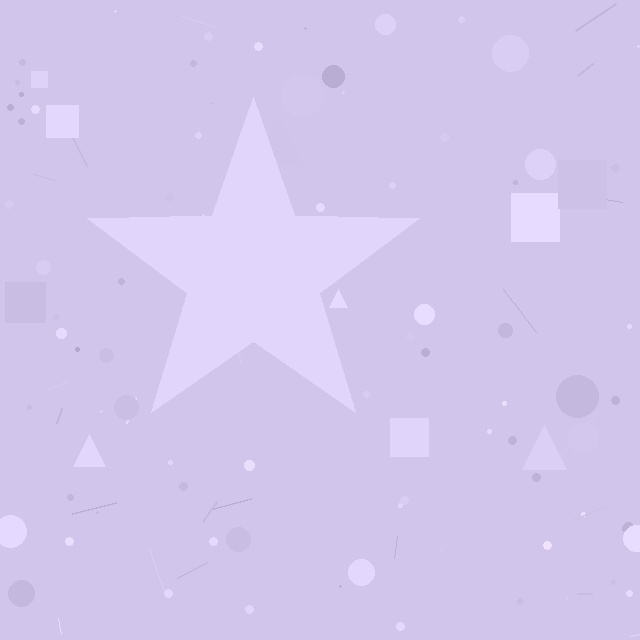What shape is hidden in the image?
A star is hidden in the image.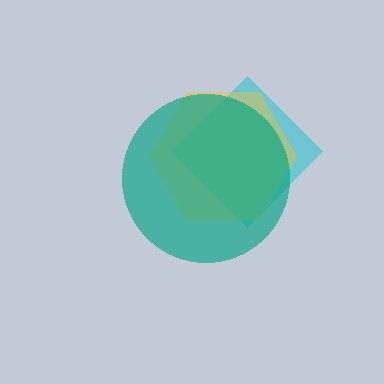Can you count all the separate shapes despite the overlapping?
Yes, there are 3 separate shapes.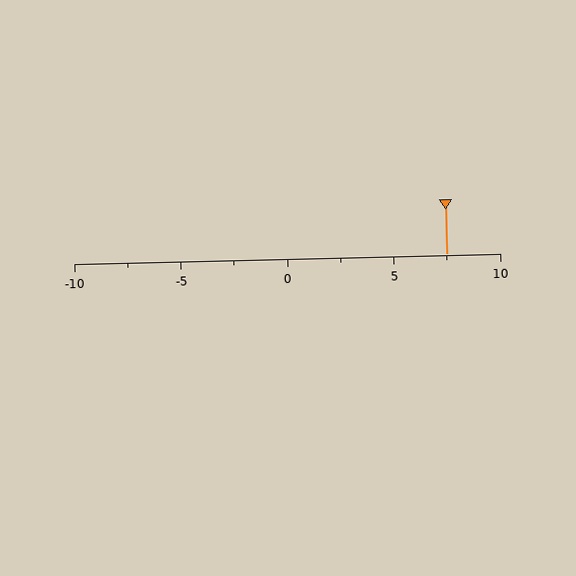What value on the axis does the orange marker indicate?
The marker indicates approximately 7.5.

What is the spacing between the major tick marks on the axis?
The major ticks are spaced 5 apart.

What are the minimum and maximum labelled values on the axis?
The axis runs from -10 to 10.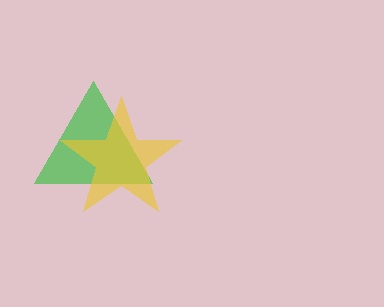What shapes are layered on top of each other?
The layered shapes are: a green triangle, a yellow star.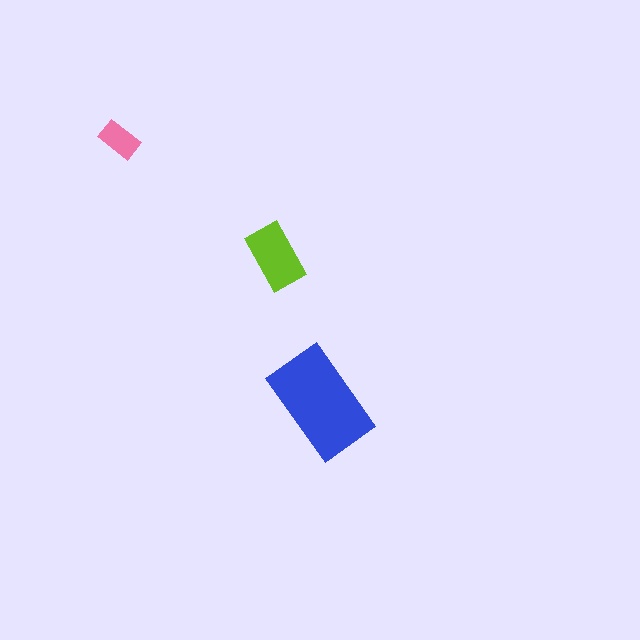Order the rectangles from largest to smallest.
the blue one, the lime one, the pink one.